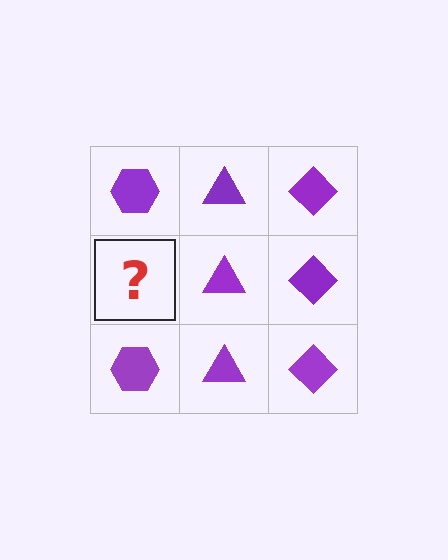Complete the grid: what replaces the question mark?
The question mark should be replaced with a purple hexagon.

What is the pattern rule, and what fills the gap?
The rule is that each column has a consistent shape. The gap should be filled with a purple hexagon.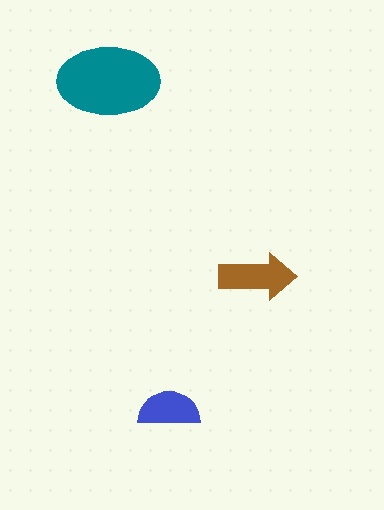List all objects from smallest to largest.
The blue semicircle, the brown arrow, the teal ellipse.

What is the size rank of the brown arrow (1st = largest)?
2nd.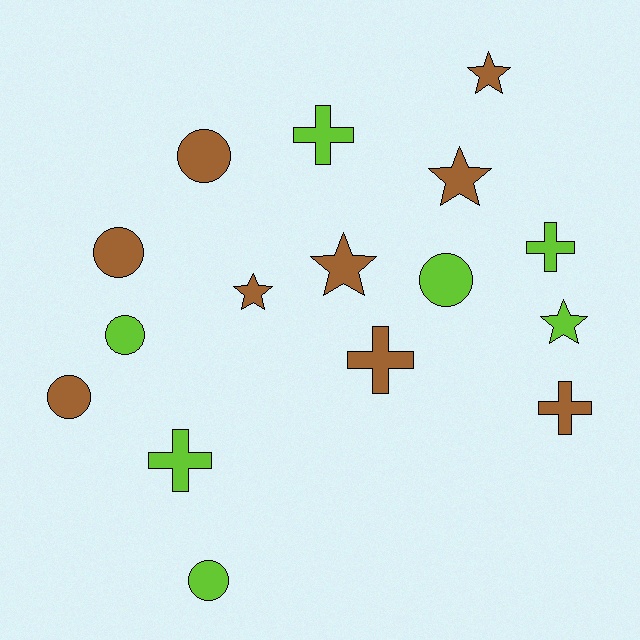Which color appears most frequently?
Brown, with 9 objects.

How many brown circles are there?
There are 3 brown circles.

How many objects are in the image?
There are 16 objects.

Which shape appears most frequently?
Circle, with 6 objects.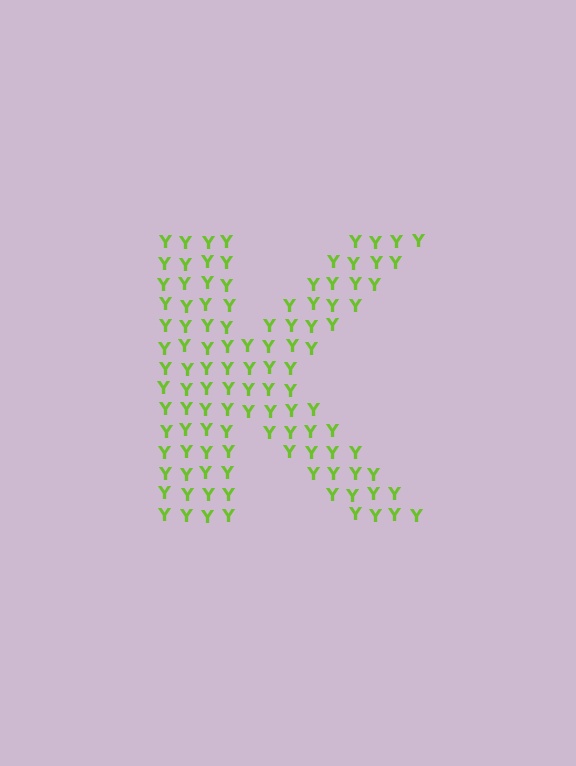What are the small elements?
The small elements are letter Y's.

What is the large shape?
The large shape is the letter K.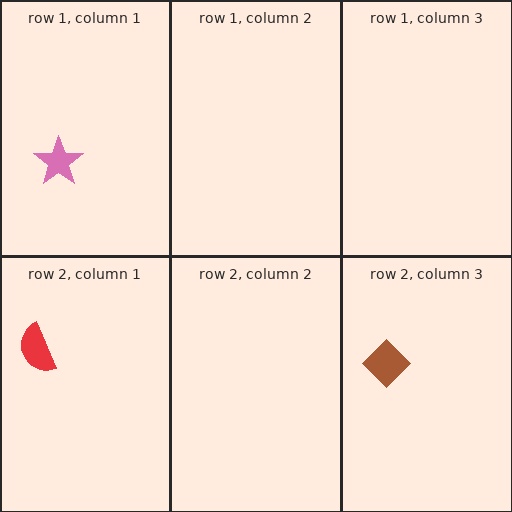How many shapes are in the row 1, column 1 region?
1.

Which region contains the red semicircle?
The row 2, column 1 region.